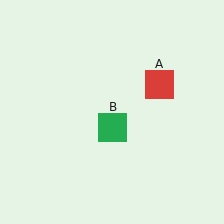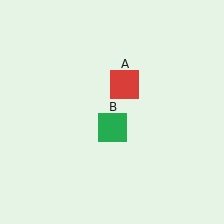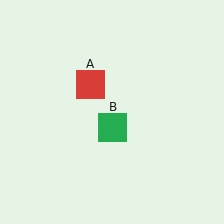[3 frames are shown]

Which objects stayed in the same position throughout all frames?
Green square (object B) remained stationary.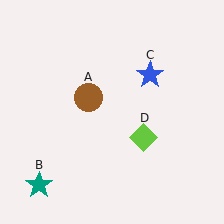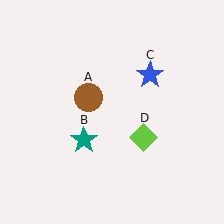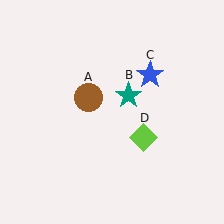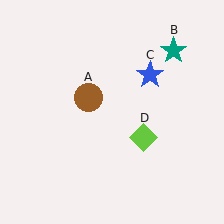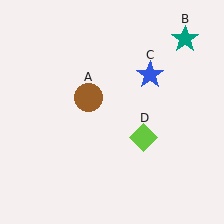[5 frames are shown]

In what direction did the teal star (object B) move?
The teal star (object B) moved up and to the right.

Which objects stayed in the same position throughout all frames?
Brown circle (object A) and blue star (object C) and lime diamond (object D) remained stationary.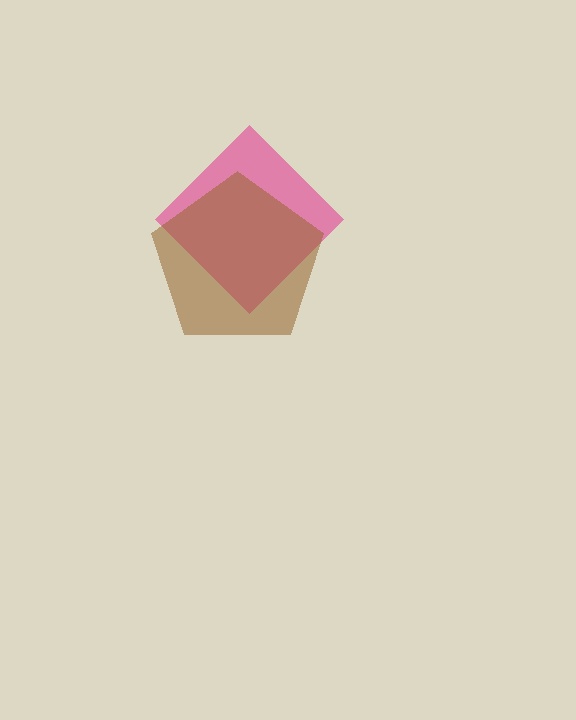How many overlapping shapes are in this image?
There are 2 overlapping shapes in the image.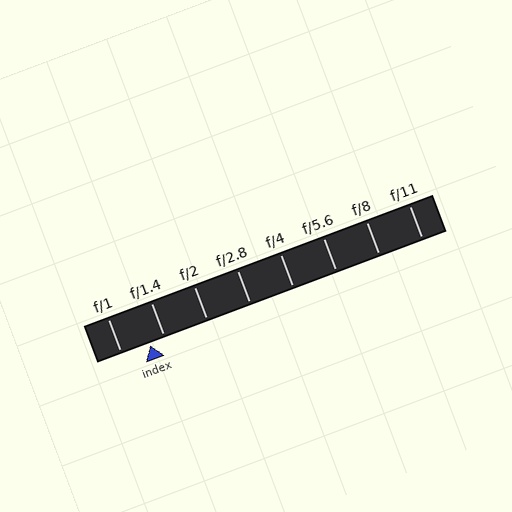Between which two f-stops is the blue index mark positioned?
The index mark is between f/1 and f/1.4.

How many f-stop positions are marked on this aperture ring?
There are 8 f-stop positions marked.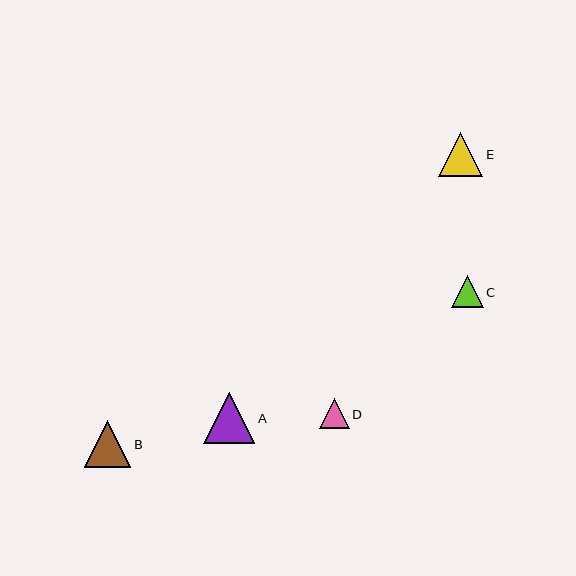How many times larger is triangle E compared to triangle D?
Triangle E is approximately 1.5 times the size of triangle D.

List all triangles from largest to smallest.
From largest to smallest: A, B, E, C, D.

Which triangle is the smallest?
Triangle D is the smallest with a size of approximately 30 pixels.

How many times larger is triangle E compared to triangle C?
Triangle E is approximately 1.4 times the size of triangle C.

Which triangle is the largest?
Triangle A is the largest with a size of approximately 51 pixels.